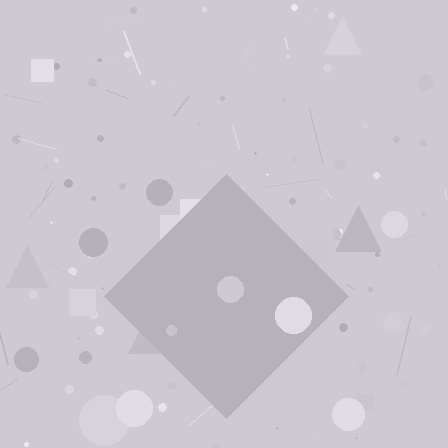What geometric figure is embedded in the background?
A diamond is embedded in the background.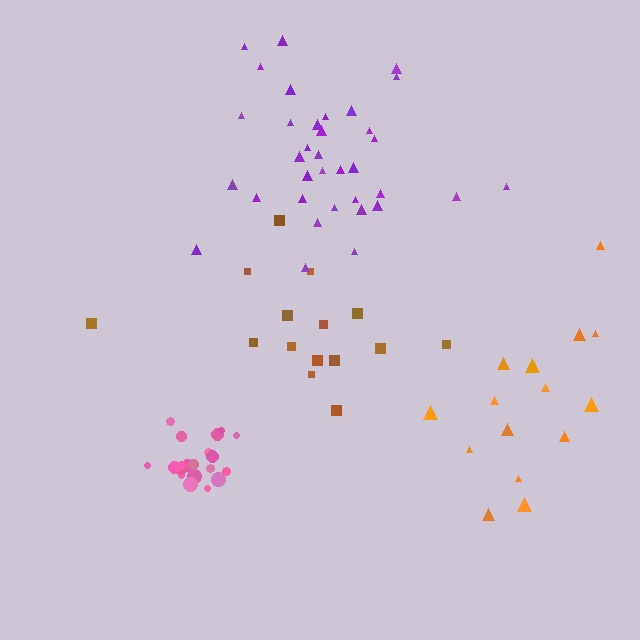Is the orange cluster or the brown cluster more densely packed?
Orange.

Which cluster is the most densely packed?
Pink.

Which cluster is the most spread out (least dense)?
Brown.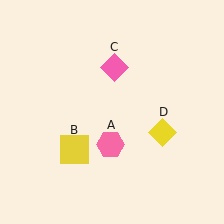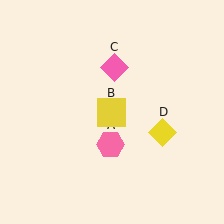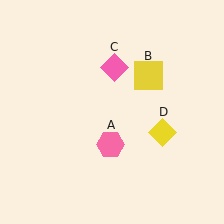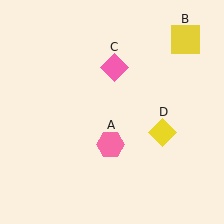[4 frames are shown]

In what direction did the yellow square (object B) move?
The yellow square (object B) moved up and to the right.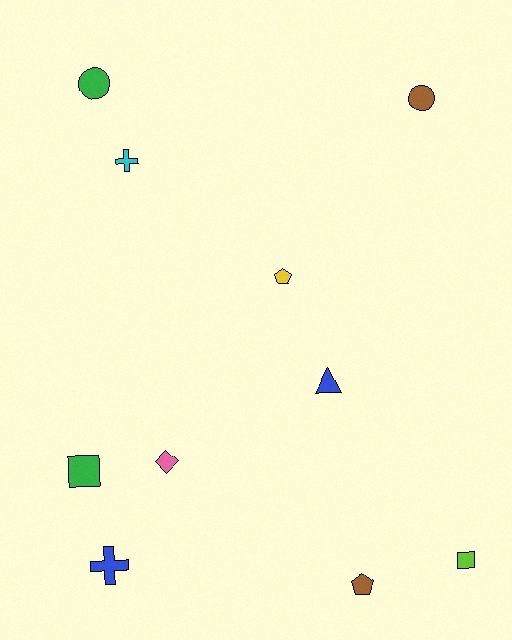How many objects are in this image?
There are 10 objects.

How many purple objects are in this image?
There are no purple objects.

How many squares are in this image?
There are 2 squares.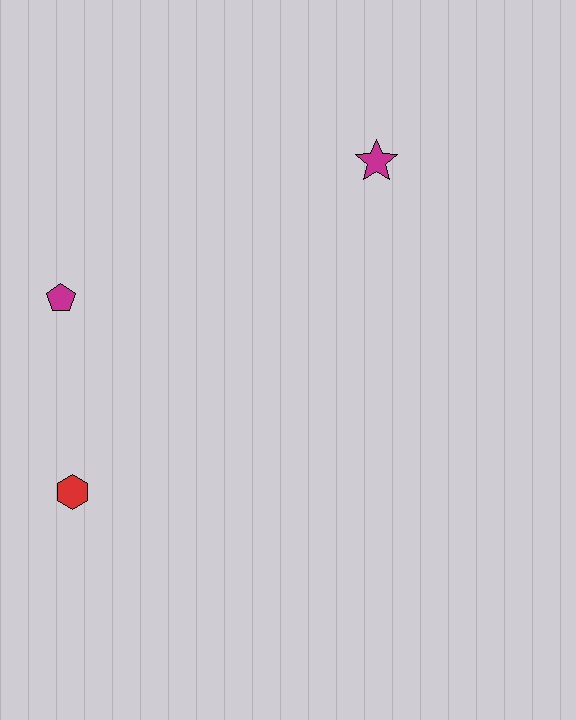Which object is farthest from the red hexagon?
The magenta star is farthest from the red hexagon.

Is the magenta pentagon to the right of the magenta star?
No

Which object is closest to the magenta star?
The magenta pentagon is closest to the magenta star.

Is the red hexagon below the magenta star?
Yes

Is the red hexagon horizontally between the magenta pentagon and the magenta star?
Yes